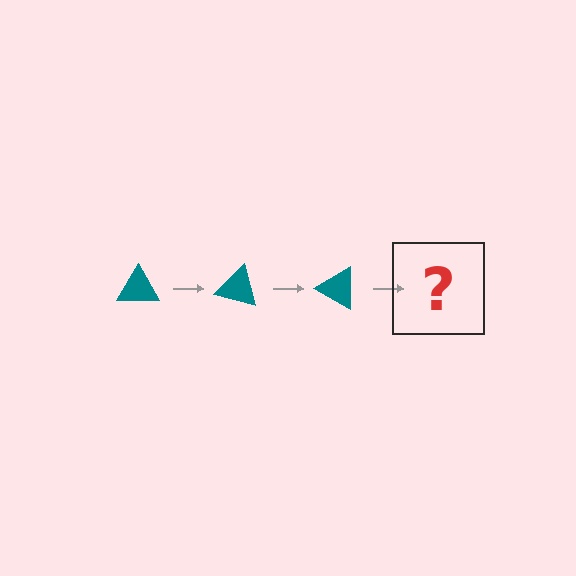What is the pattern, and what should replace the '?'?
The pattern is that the triangle rotates 15 degrees each step. The '?' should be a teal triangle rotated 45 degrees.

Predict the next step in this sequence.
The next step is a teal triangle rotated 45 degrees.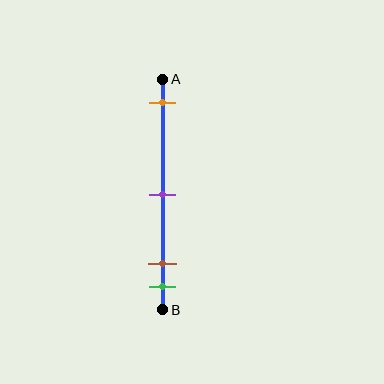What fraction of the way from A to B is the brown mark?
The brown mark is approximately 80% (0.8) of the way from A to B.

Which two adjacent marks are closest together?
The brown and green marks are the closest adjacent pair.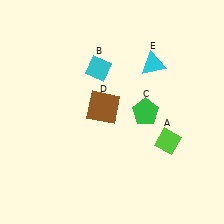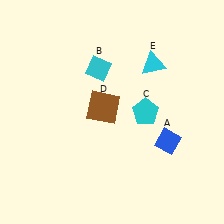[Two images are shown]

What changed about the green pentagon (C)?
In Image 1, C is green. In Image 2, it changed to cyan.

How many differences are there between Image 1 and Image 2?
There are 2 differences between the two images.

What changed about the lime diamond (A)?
In Image 1, A is lime. In Image 2, it changed to blue.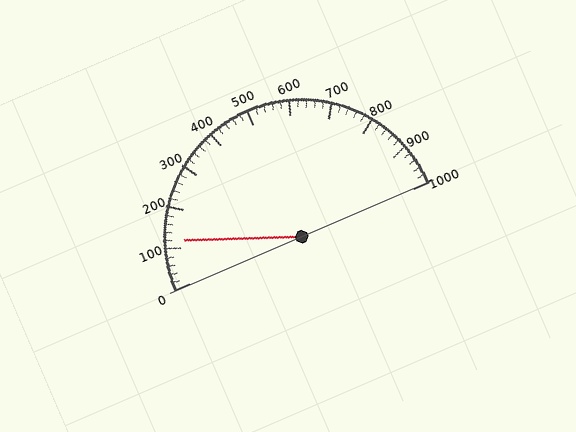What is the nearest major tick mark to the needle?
The nearest major tick mark is 100.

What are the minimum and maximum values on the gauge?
The gauge ranges from 0 to 1000.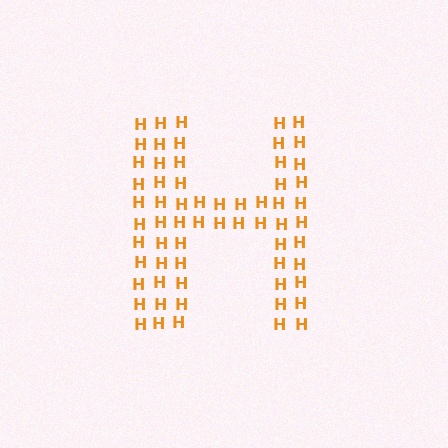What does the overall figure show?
The overall figure shows the letter H.